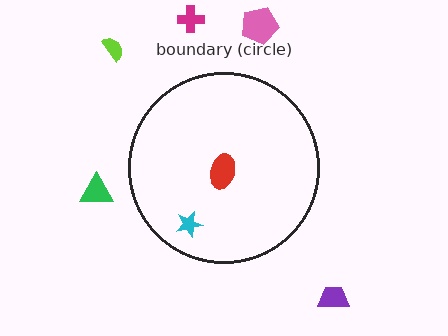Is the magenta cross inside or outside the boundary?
Outside.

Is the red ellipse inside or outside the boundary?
Inside.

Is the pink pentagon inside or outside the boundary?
Outside.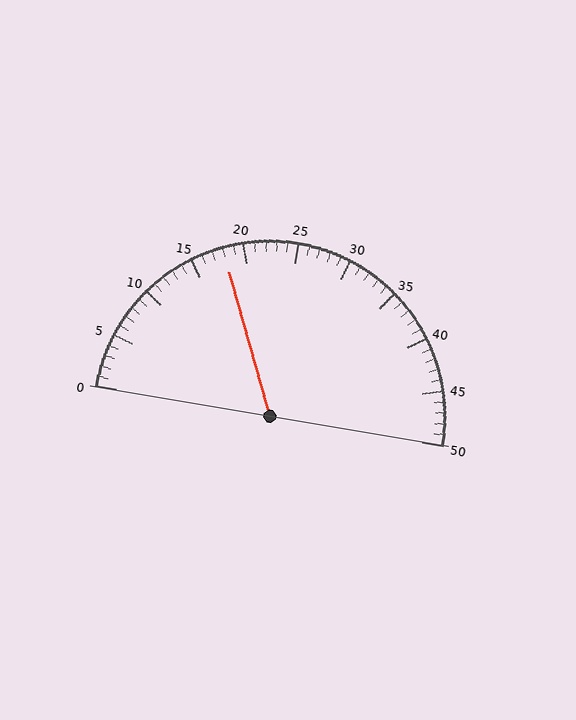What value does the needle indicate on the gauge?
The needle indicates approximately 18.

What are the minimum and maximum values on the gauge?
The gauge ranges from 0 to 50.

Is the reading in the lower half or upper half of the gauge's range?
The reading is in the lower half of the range (0 to 50).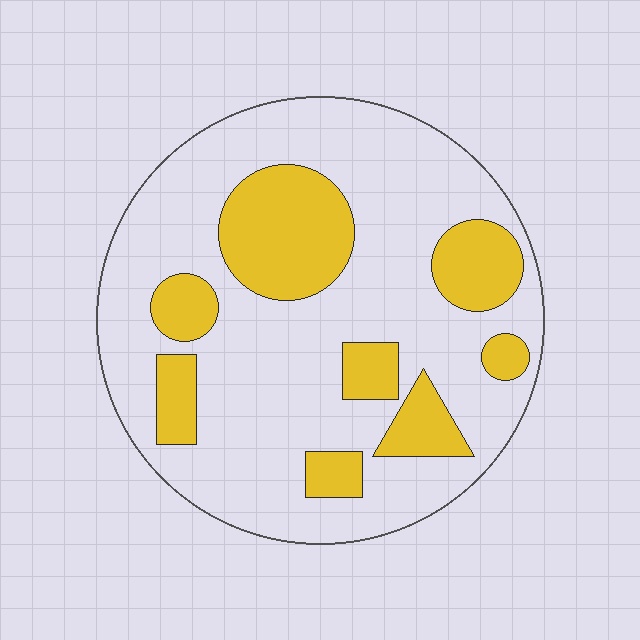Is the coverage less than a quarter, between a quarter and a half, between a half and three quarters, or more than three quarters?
Between a quarter and a half.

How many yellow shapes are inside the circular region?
8.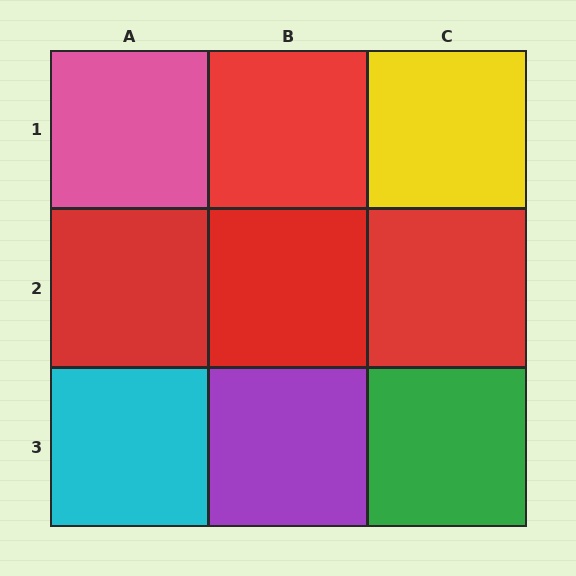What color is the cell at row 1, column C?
Yellow.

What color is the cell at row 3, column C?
Green.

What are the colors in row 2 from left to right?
Red, red, red.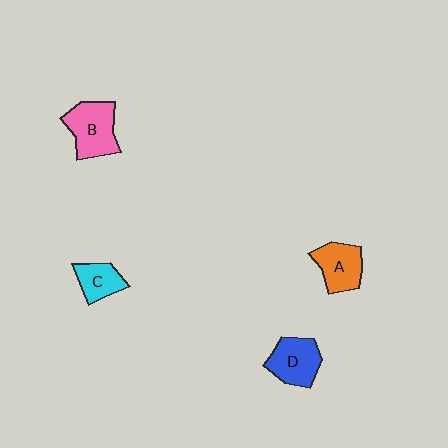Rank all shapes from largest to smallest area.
From largest to smallest: B (pink), D (blue), A (orange), C (cyan).